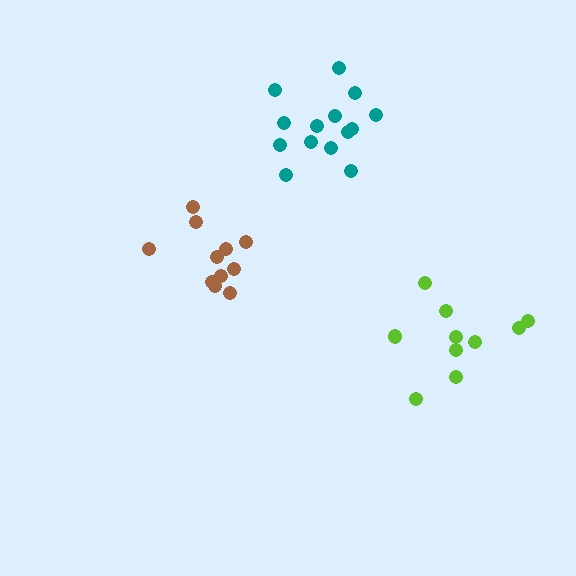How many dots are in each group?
Group 1: 14 dots, Group 2: 11 dots, Group 3: 10 dots (35 total).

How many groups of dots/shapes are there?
There are 3 groups.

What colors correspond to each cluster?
The clusters are colored: teal, brown, lime.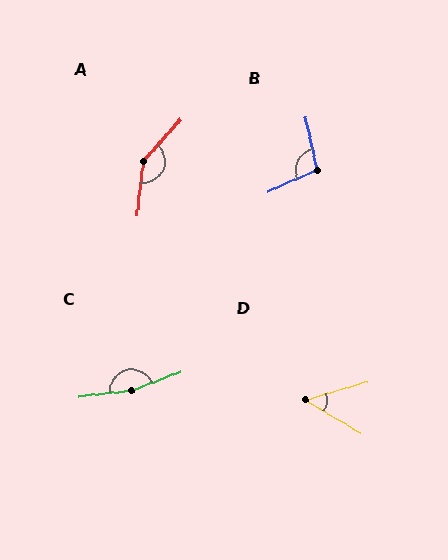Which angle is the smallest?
D, at approximately 48 degrees.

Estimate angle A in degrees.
Approximately 144 degrees.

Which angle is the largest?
C, at approximately 165 degrees.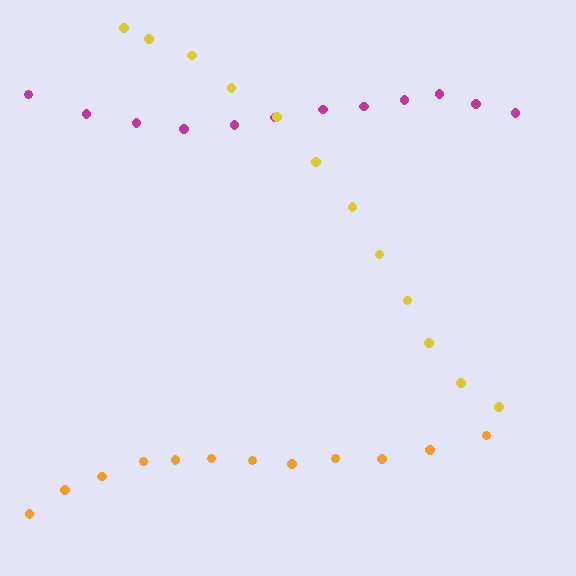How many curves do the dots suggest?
There are 3 distinct paths.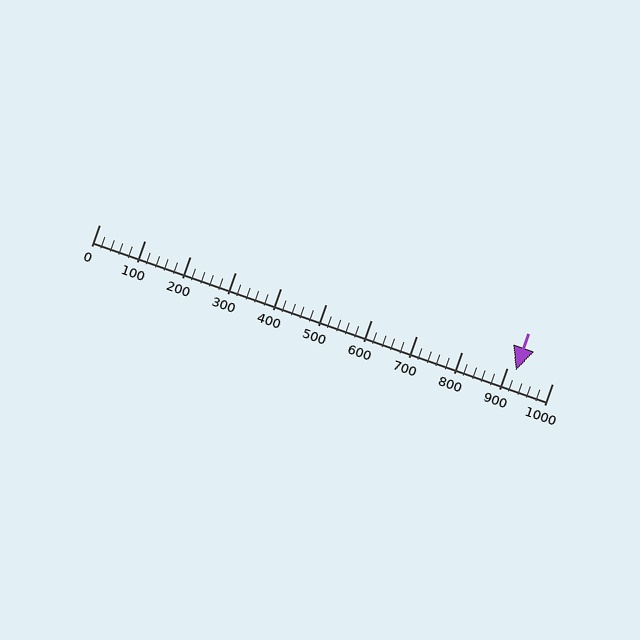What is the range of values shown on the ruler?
The ruler shows values from 0 to 1000.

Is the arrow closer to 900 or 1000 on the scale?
The arrow is closer to 900.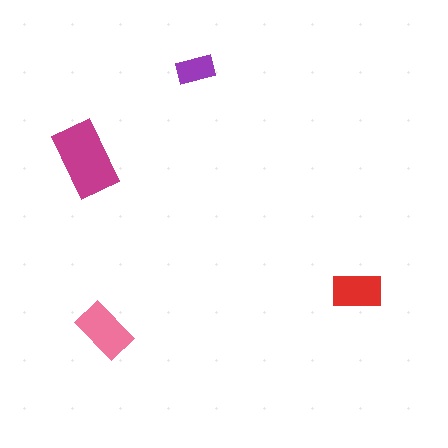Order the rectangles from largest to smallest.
the magenta one, the pink one, the red one, the purple one.